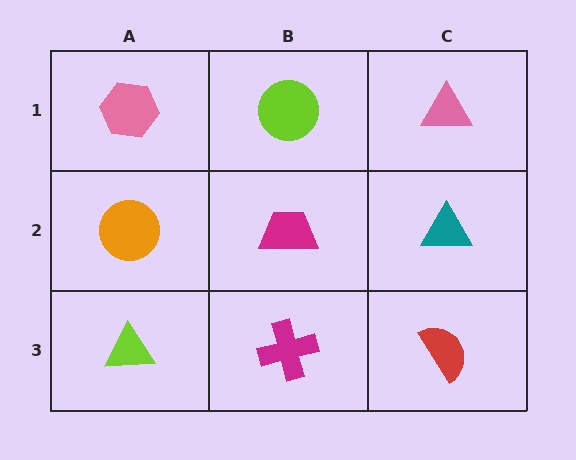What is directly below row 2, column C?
A red semicircle.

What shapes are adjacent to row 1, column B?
A magenta trapezoid (row 2, column B), a pink hexagon (row 1, column A), a pink triangle (row 1, column C).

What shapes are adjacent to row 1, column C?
A teal triangle (row 2, column C), a lime circle (row 1, column B).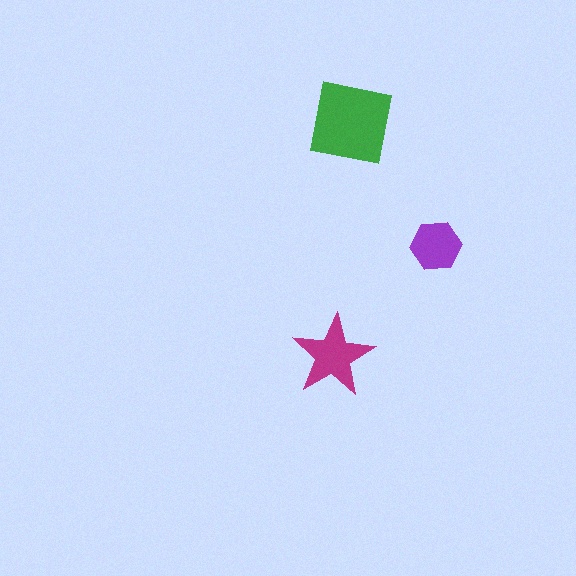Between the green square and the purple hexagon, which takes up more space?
The green square.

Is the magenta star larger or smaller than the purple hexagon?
Larger.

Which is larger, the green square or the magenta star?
The green square.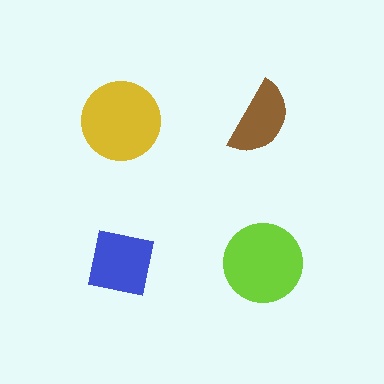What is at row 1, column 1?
A yellow circle.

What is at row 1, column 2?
A brown semicircle.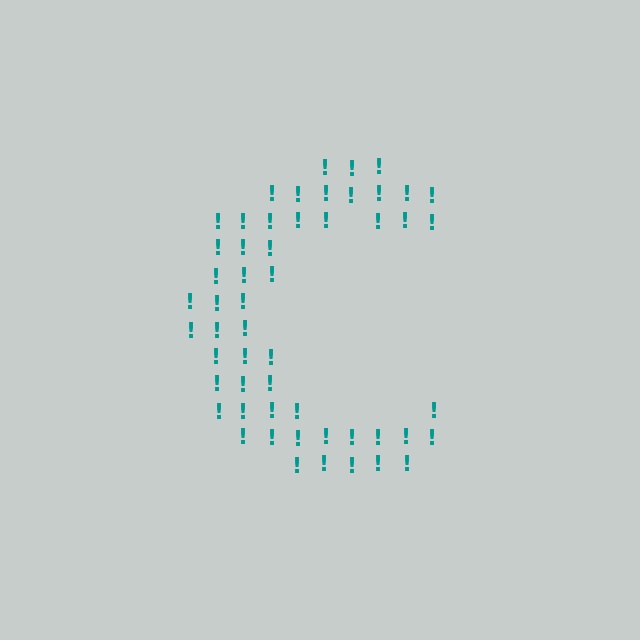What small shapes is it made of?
It is made of small exclamation marks.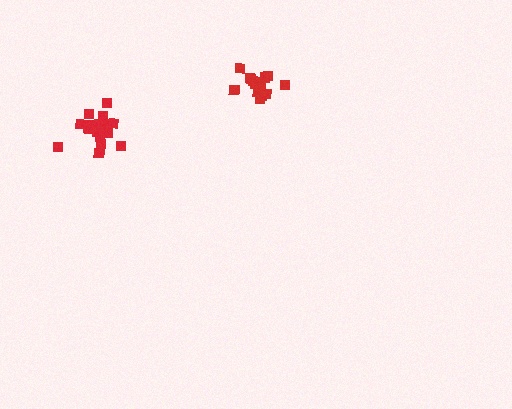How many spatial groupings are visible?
There are 2 spatial groupings.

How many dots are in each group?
Group 1: 19 dots, Group 2: 16 dots (35 total).